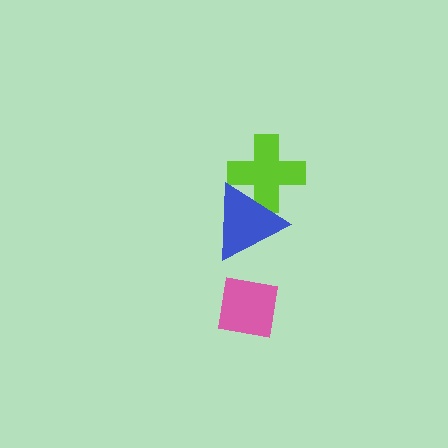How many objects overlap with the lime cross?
1 object overlaps with the lime cross.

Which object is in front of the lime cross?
The blue triangle is in front of the lime cross.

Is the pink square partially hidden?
No, no other shape covers it.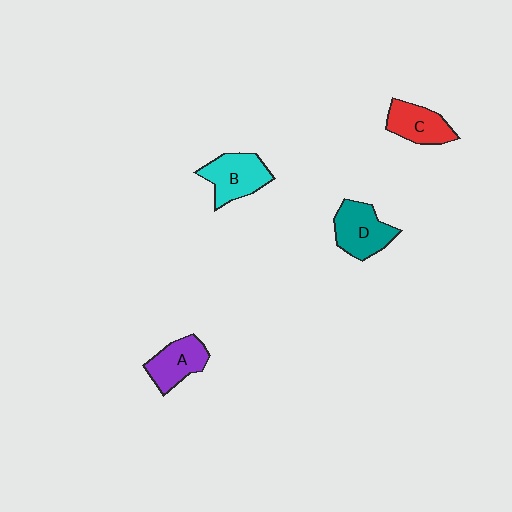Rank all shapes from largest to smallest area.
From largest to smallest: B (cyan), D (teal), A (purple), C (red).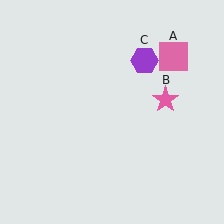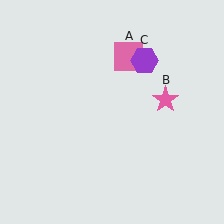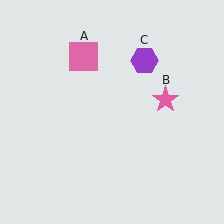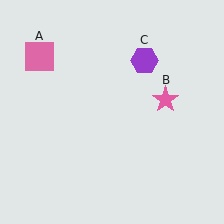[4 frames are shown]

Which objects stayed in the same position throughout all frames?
Pink star (object B) and purple hexagon (object C) remained stationary.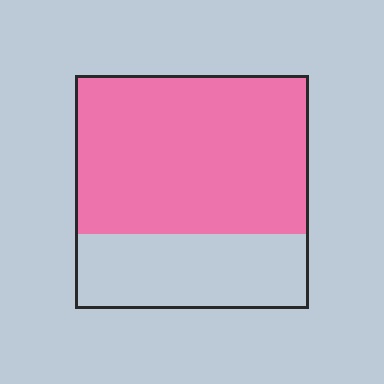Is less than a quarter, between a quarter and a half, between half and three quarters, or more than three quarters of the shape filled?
Between half and three quarters.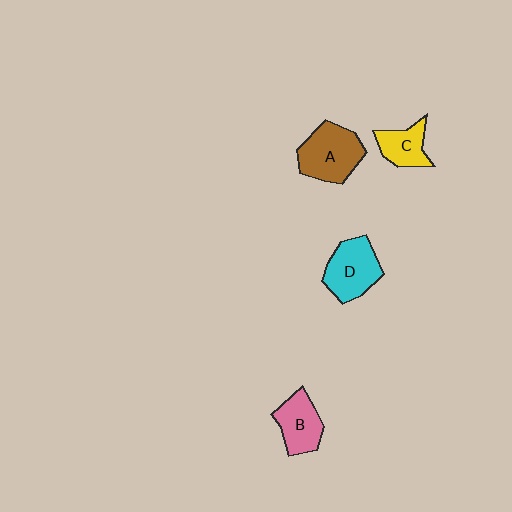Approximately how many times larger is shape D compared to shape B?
Approximately 1.2 times.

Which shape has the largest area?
Shape A (brown).